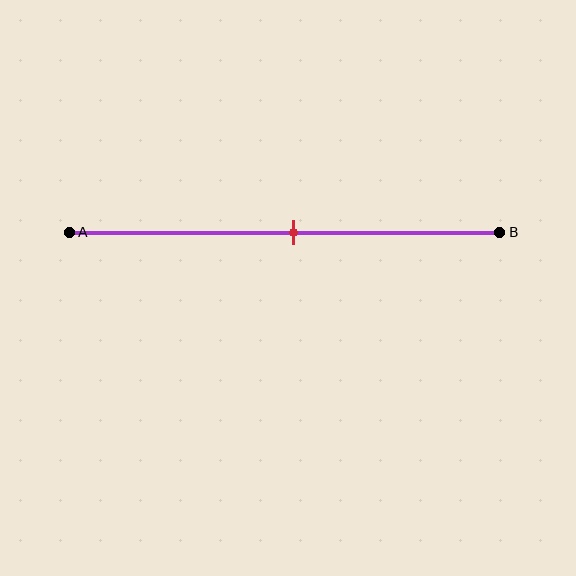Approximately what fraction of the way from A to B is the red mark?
The red mark is approximately 50% of the way from A to B.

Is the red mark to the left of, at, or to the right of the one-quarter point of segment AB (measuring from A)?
The red mark is to the right of the one-quarter point of segment AB.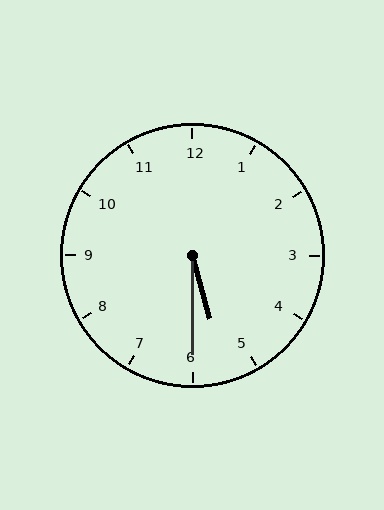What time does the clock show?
5:30.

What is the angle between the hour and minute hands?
Approximately 15 degrees.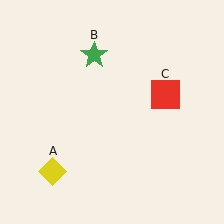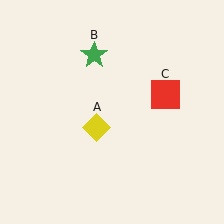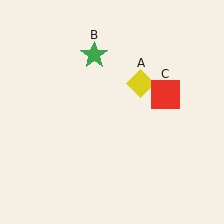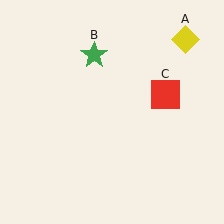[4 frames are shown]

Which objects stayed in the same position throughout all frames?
Green star (object B) and red square (object C) remained stationary.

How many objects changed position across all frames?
1 object changed position: yellow diamond (object A).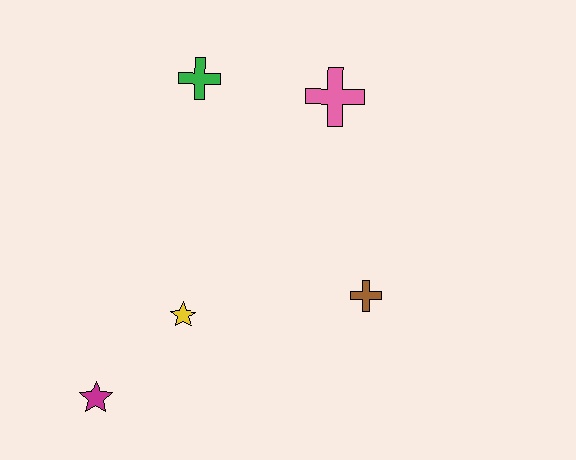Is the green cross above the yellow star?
Yes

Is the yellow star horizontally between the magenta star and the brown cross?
Yes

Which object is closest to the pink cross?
The green cross is closest to the pink cross.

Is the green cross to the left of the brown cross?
Yes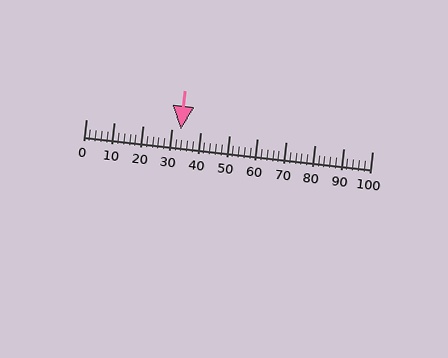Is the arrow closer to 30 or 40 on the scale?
The arrow is closer to 30.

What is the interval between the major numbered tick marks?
The major tick marks are spaced 10 units apart.